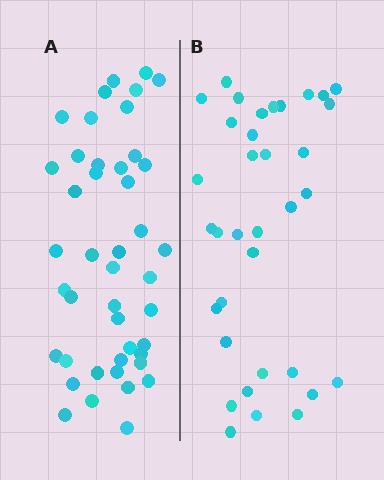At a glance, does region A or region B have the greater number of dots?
Region A (the left region) has more dots.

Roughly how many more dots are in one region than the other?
Region A has roughly 8 or so more dots than region B.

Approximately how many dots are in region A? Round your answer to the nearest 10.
About 40 dots. (The exact count is 44, which rounds to 40.)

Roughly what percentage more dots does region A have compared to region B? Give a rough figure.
About 25% more.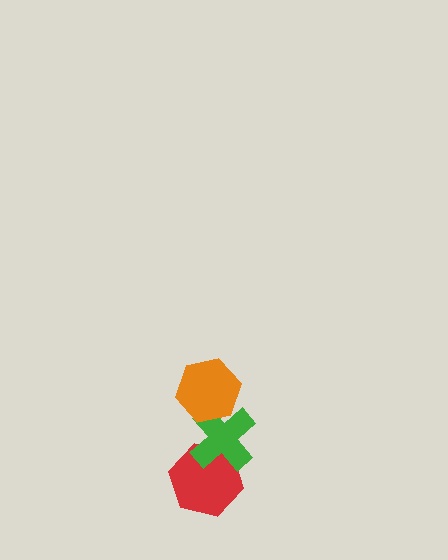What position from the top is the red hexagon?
The red hexagon is 3rd from the top.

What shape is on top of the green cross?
The orange hexagon is on top of the green cross.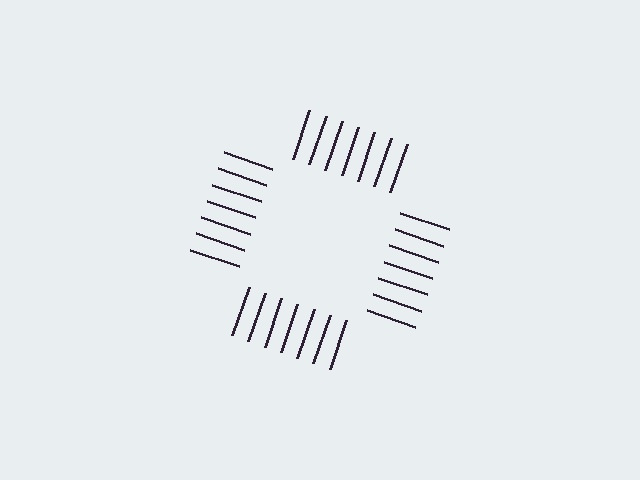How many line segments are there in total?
28 — 7 along each of the 4 edges.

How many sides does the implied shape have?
4 sides — the line-ends trace a square.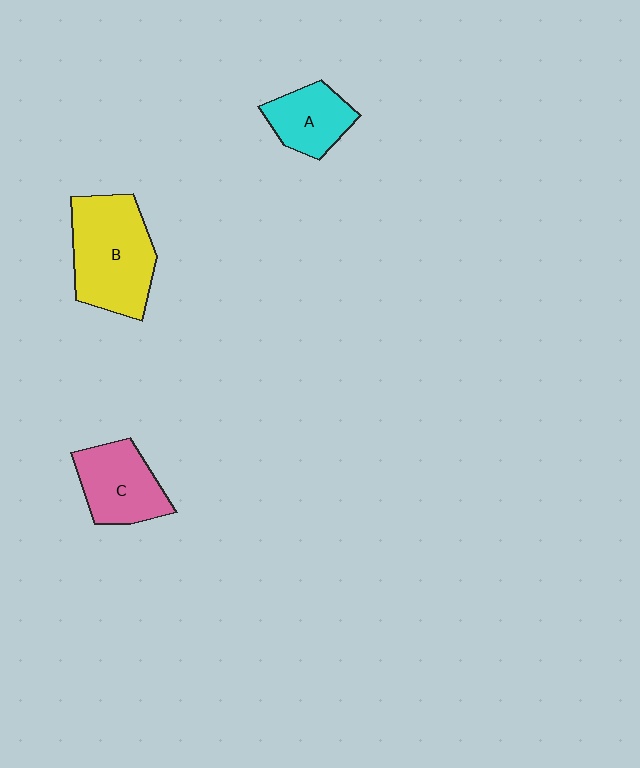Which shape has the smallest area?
Shape A (cyan).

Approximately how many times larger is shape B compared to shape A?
Approximately 1.8 times.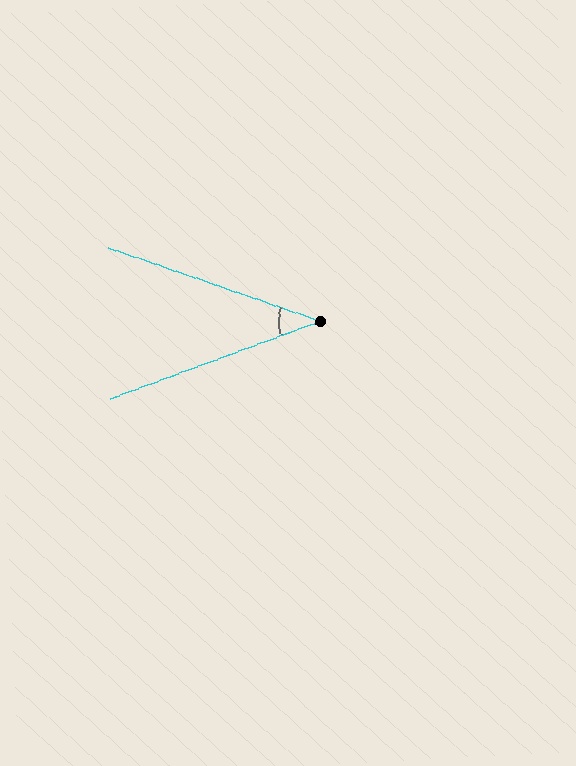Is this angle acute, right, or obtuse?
It is acute.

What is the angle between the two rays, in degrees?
Approximately 39 degrees.